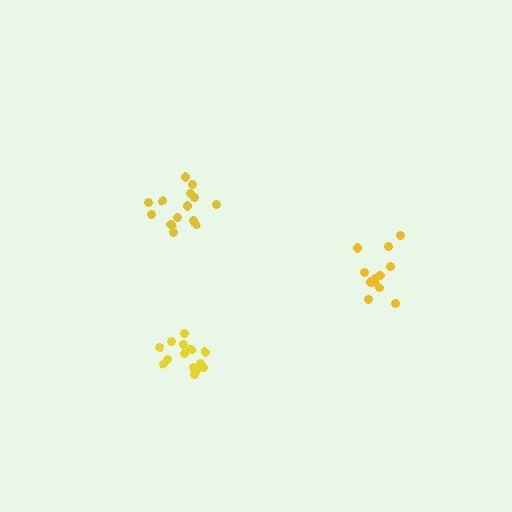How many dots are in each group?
Group 1: 14 dots, Group 2: 12 dots, Group 3: 14 dots (40 total).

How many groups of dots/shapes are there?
There are 3 groups.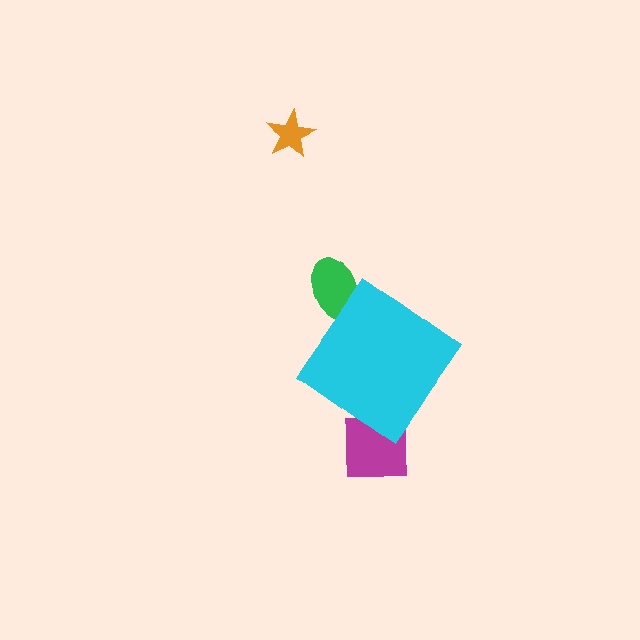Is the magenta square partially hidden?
Yes, the magenta square is partially hidden behind the cyan diamond.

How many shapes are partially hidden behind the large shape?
2 shapes are partially hidden.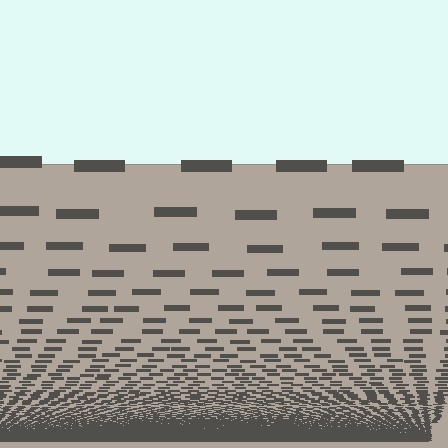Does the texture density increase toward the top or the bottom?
Density increases toward the bottom.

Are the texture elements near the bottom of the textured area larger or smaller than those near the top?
Smaller. The gradient is inverted — elements near the bottom are smaller and denser.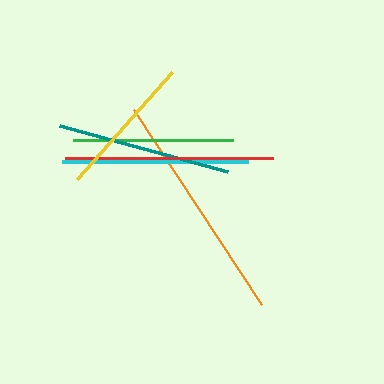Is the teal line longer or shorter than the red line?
The red line is longer than the teal line.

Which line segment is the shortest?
The yellow line is the shortest at approximately 143 pixels.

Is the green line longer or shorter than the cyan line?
The cyan line is longer than the green line.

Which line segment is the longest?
The orange line is the longest at approximately 234 pixels.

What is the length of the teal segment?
The teal segment is approximately 174 pixels long.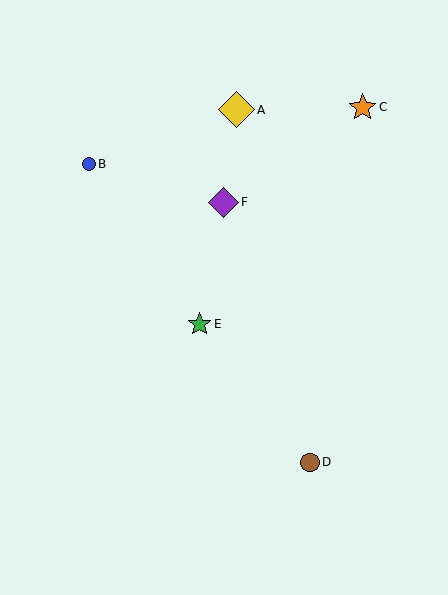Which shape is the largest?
The yellow diamond (labeled A) is the largest.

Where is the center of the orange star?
The center of the orange star is at (363, 107).